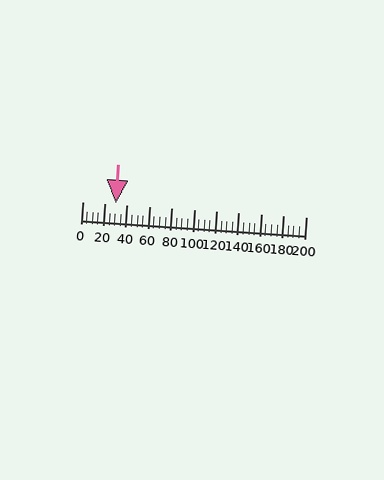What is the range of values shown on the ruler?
The ruler shows values from 0 to 200.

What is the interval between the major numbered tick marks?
The major tick marks are spaced 20 units apart.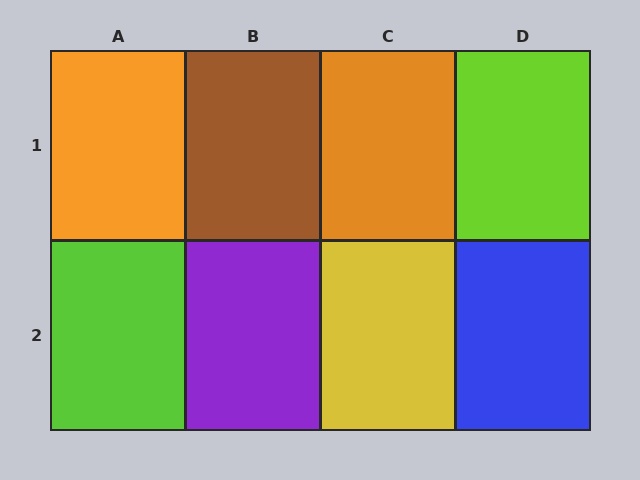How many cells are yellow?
1 cell is yellow.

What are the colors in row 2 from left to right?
Lime, purple, yellow, blue.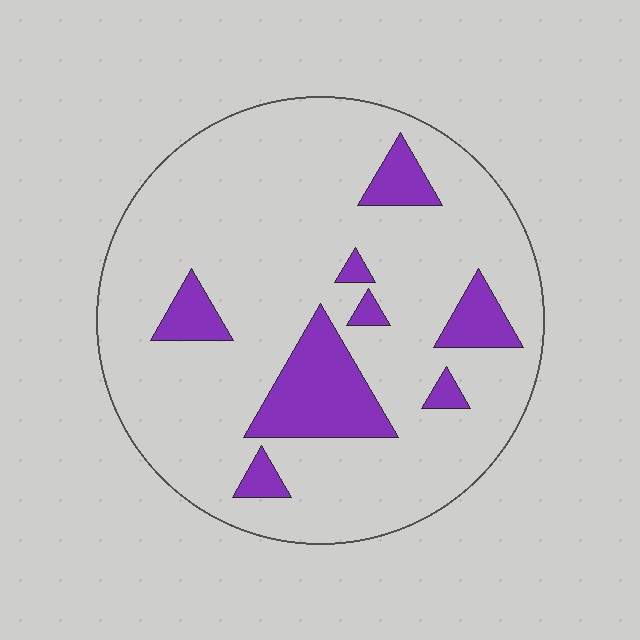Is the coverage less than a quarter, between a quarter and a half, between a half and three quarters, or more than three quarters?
Less than a quarter.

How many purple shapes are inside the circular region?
8.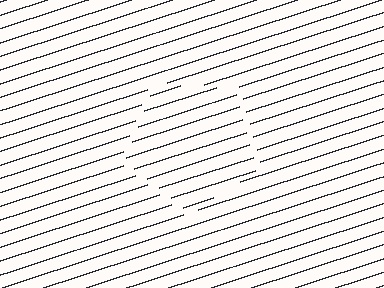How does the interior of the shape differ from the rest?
The interior of the shape contains the same grating, shifted by half a period — the contour is defined by the phase discontinuity where line-ends from the inner and outer gratings abut.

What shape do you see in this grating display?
An illusory pentagon. The interior of the shape contains the same grating, shifted by half a period — the contour is defined by the phase discontinuity where line-ends from the inner and outer gratings abut.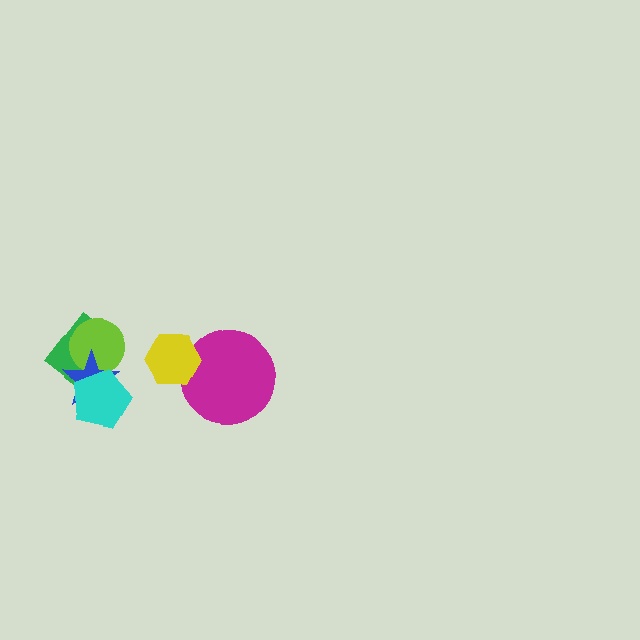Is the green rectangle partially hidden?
Yes, it is partially covered by another shape.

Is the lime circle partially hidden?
Yes, it is partially covered by another shape.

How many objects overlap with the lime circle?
2 objects overlap with the lime circle.